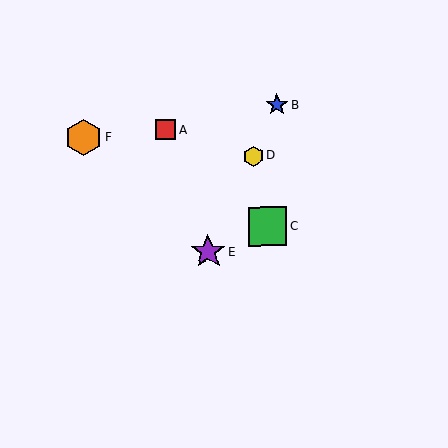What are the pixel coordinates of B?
Object B is at (277, 105).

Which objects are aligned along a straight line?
Objects B, D, E are aligned along a straight line.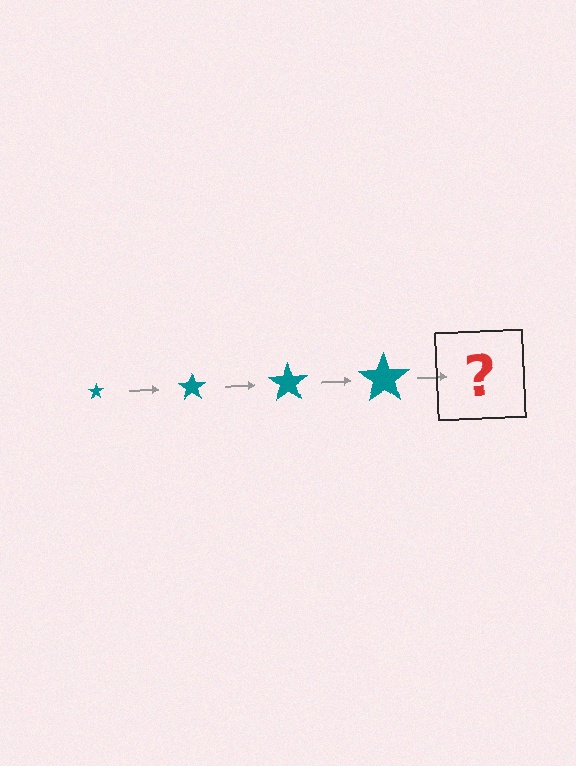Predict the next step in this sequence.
The next step is a teal star, larger than the previous one.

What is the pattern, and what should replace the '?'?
The pattern is that the star gets progressively larger each step. The '?' should be a teal star, larger than the previous one.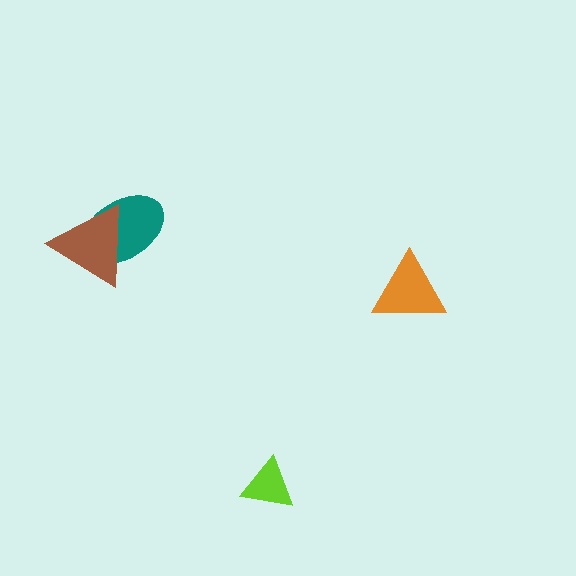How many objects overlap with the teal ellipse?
1 object overlaps with the teal ellipse.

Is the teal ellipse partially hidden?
Yes, it is partially covered by another shape.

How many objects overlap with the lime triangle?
0 objects overlap with the lime triangle.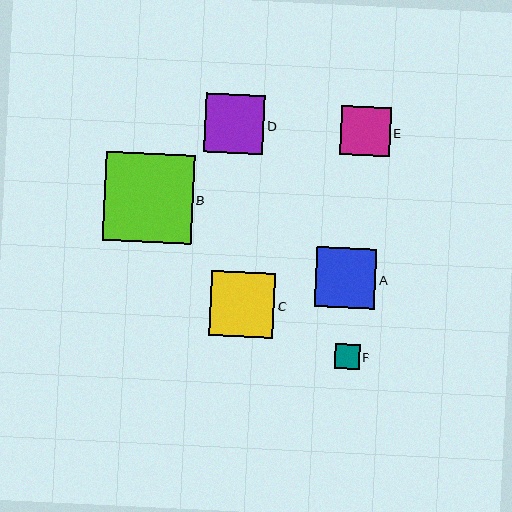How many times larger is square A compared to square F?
Square A is approximately 2.4 times the size of square F.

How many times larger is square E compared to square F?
Square E is approximately 2.0 times the size of square F.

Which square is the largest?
Square B is the largest with a size of approximately 89 pixels.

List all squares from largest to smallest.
From largest to smallest: B, C, A, D, E, F.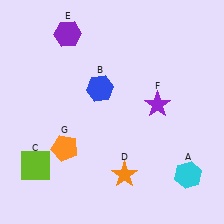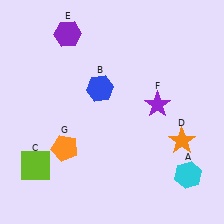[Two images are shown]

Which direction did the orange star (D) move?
The orange star (D) moved right.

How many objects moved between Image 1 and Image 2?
1 object moved between the two images.